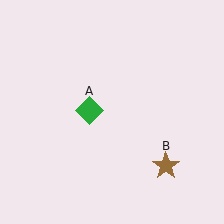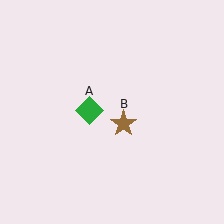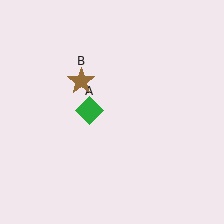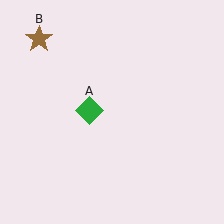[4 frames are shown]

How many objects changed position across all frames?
1 object changed position: brown star (object B).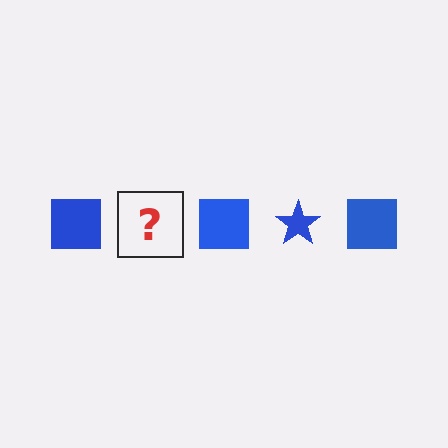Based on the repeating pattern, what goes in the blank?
The blank should be a blue star.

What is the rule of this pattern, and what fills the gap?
The rule is that the pattern cycles through square, star shapes in blue. The gap should be filled with a blue star.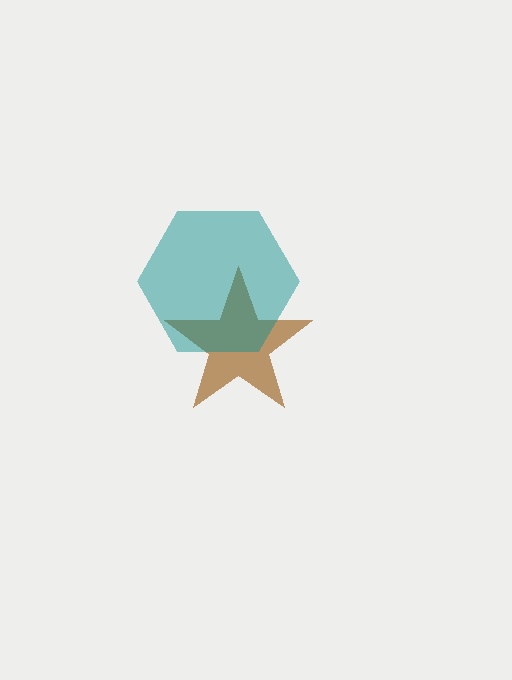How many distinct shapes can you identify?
There are 2 distinct shapes: a brown star, a teal hexagon.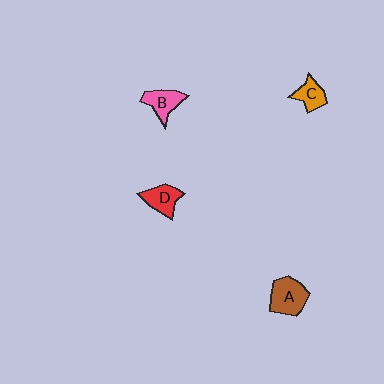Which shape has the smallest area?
Shape C (orange).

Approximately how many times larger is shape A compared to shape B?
Approximately 1.3 times.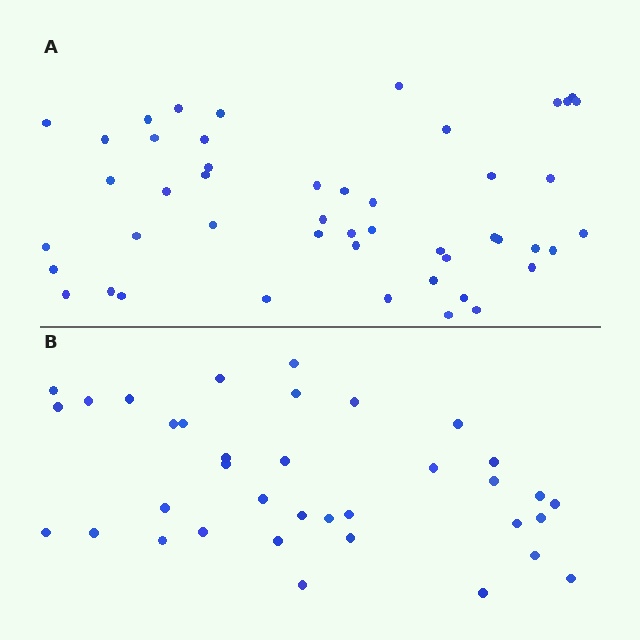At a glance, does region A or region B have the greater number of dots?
Region A (the top region) has more dots.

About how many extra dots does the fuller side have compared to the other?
Region A has roughly 12 or so more dots than region B.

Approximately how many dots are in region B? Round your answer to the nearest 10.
About 40 dots. (The exact count is 36, which rounds to 40.)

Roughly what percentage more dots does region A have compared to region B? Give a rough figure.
About 35% more.